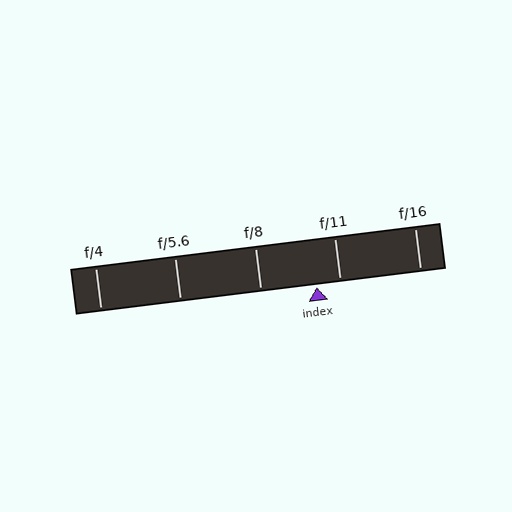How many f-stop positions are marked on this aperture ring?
There are 5 f-stop positions marked.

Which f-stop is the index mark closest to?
The index mark is closest to f/11.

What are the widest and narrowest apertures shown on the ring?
The widest aperture shown is f/4 and the narrowest is f/16.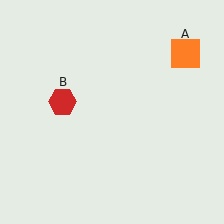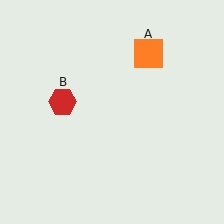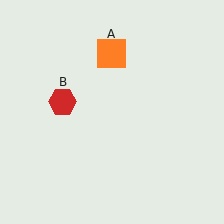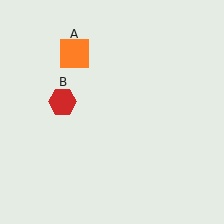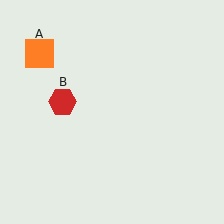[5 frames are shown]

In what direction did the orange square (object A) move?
The orange square (object A) moved left.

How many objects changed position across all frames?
1 object changed position: orange square (object A).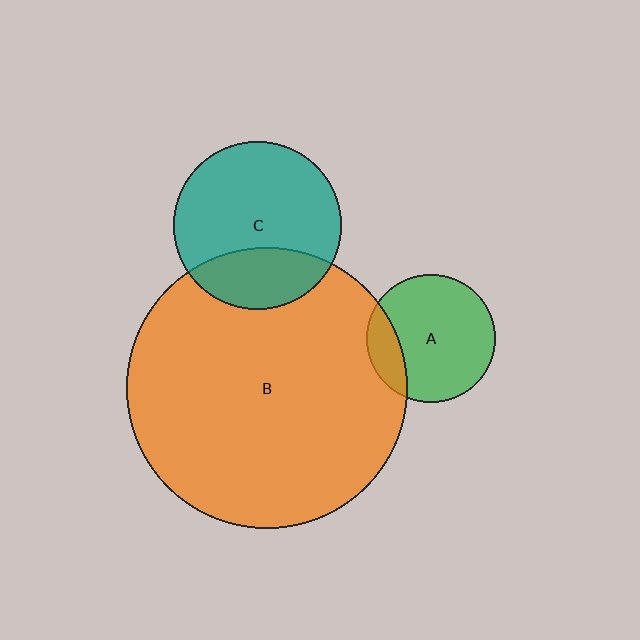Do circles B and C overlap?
Yes.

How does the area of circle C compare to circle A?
Approximately 1.7 times.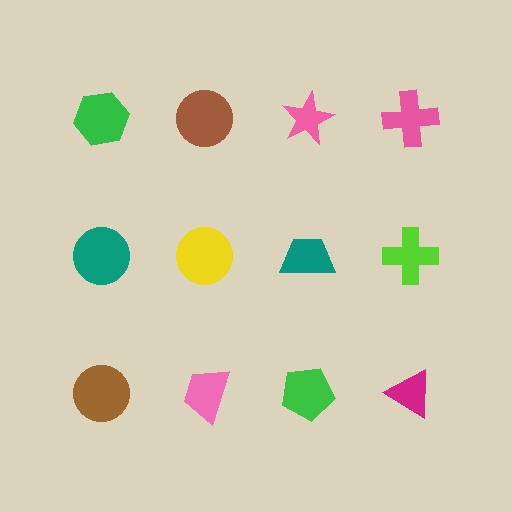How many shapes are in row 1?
4 shapes.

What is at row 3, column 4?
A magenta triangle.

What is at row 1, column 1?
A green hexagon.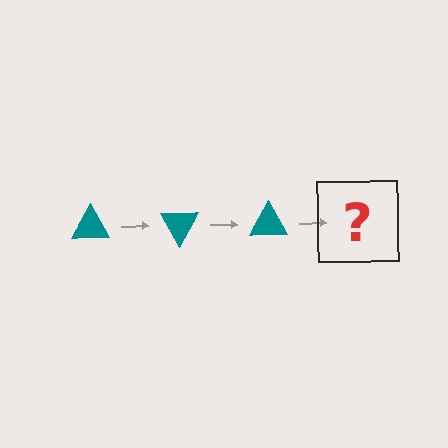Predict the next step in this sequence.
The next step is a teal triangle rotated 180 degrees.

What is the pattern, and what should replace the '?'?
The pattern is that the triangle rotates 60 degrees each step. The '?' should be a teal triangle rotated 180 degrees.